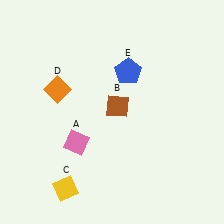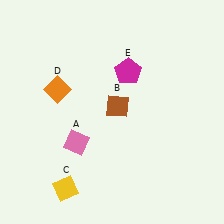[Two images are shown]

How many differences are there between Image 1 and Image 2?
There is 1 difference between the two images.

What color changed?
The pentagon (E) changed from blue in Image 1 to magenta in Image 2.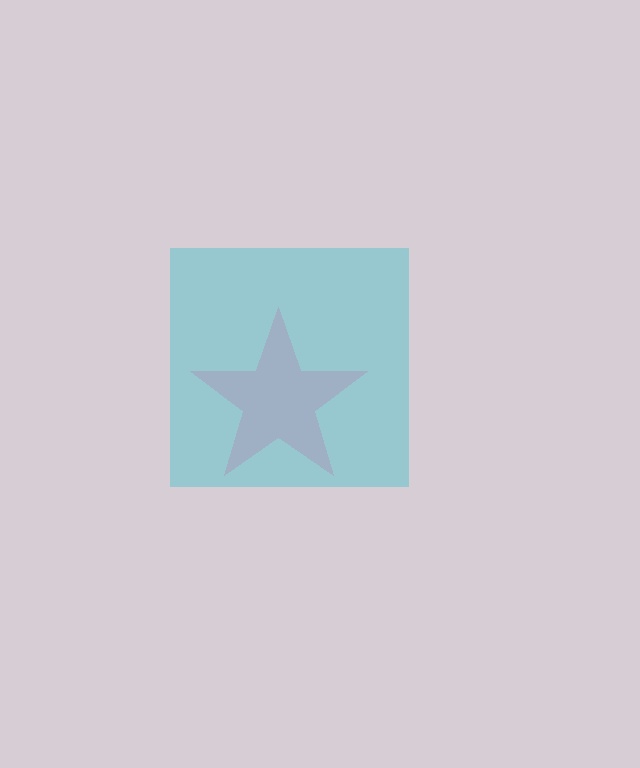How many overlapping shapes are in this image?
There are 2 overlapping shapes in the image.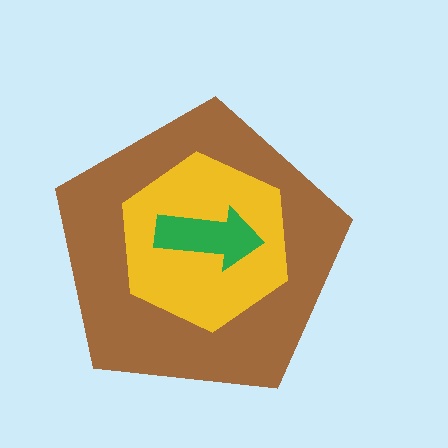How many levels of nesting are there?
3.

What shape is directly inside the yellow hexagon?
The green arrow.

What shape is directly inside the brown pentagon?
The yellow hexagon.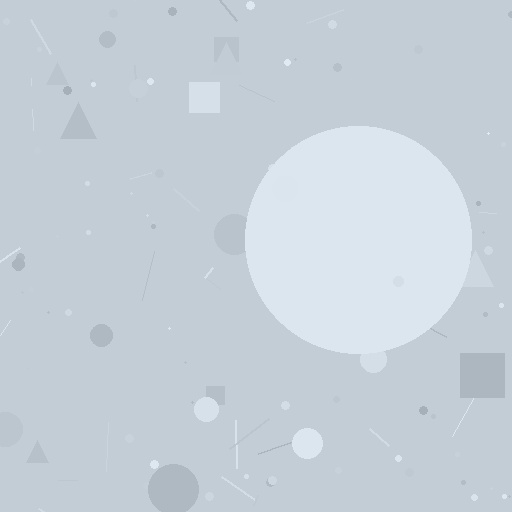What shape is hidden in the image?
A circle is hidden in the image.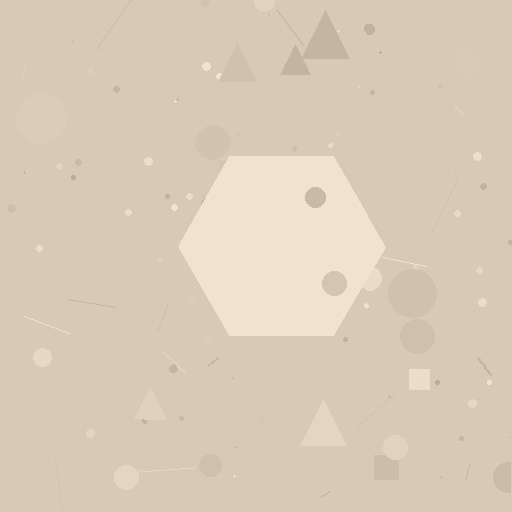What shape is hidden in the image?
A hexagon is hidden in the image.